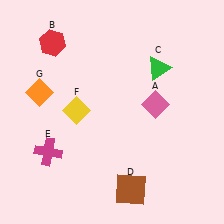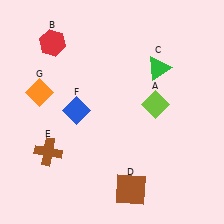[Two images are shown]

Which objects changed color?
A changed from pink to lime. E changed from magenta to brown. F changed from yellow to blue.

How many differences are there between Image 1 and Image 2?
There are 3 differences between the two images.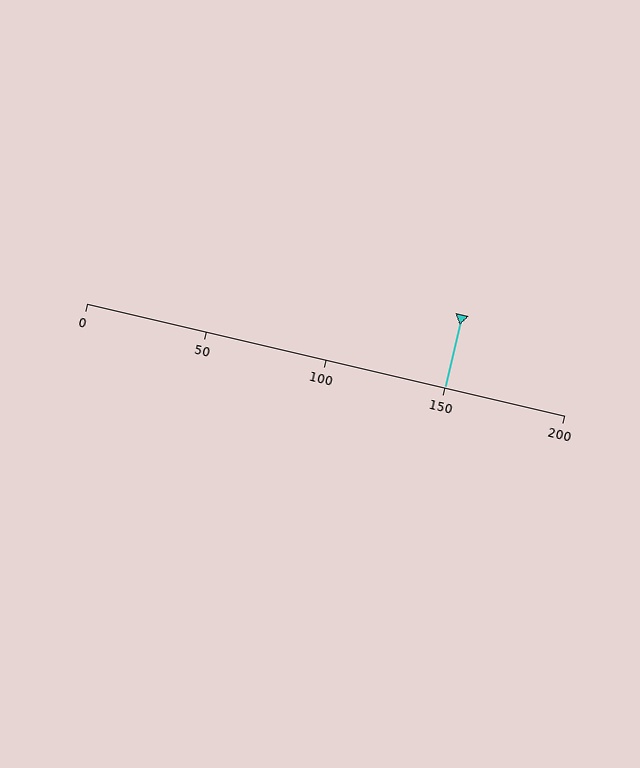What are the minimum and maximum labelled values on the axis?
The axis runs from 0 to 200.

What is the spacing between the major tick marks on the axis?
The major ticks are spaced 50 apart.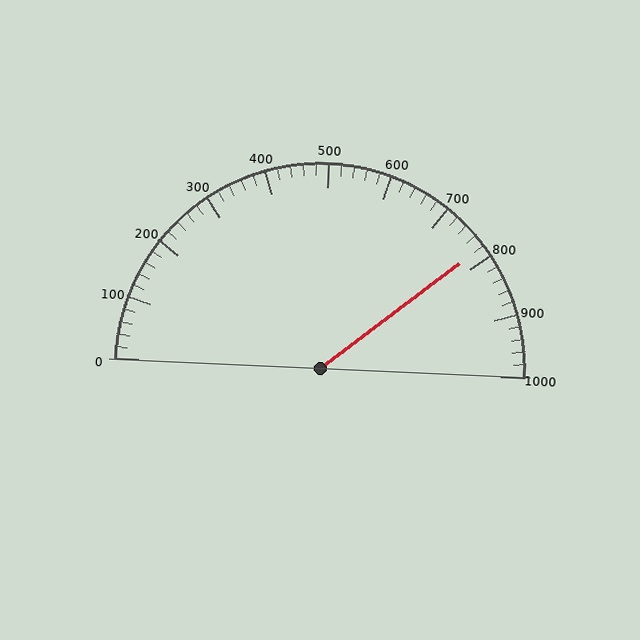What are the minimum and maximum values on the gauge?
The gauge ranges from 0 to 1000.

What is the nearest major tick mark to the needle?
The nearest major tick mark is 800.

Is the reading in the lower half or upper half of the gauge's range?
The reading is in the upper half of the range (0 to 1000).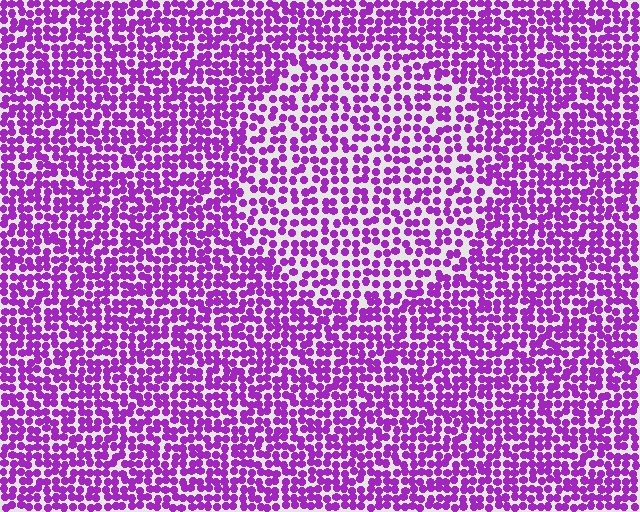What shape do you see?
I see a circle.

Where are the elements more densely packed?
The elements are more densely packed outside the circle boundary.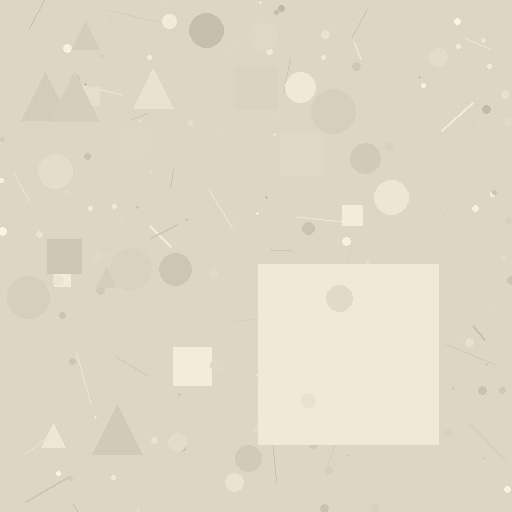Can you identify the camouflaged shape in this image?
The camouflaged shape is a square.